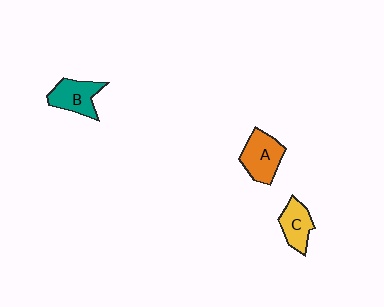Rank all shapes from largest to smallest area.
From largest to smallest: A (orange), B (teal), C (yellow).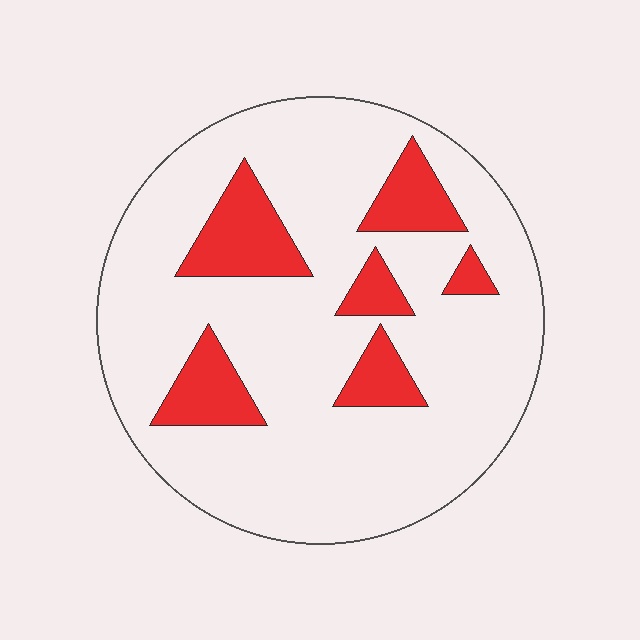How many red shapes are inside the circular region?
6.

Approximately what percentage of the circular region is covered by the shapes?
Approximately 20%.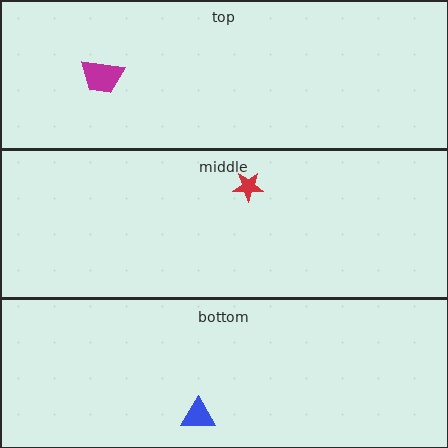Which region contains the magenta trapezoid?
The top region.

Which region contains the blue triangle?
The bottom region.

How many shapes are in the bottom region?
1.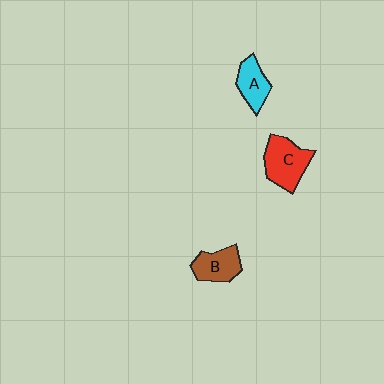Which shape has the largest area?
Shape C (red).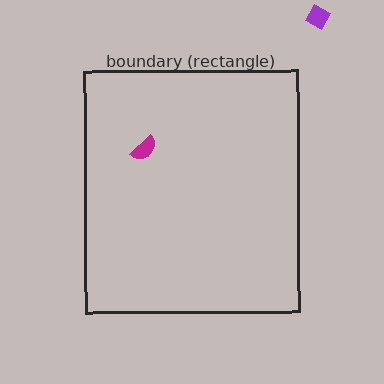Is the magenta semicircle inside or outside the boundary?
Inside.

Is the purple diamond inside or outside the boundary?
Outside.